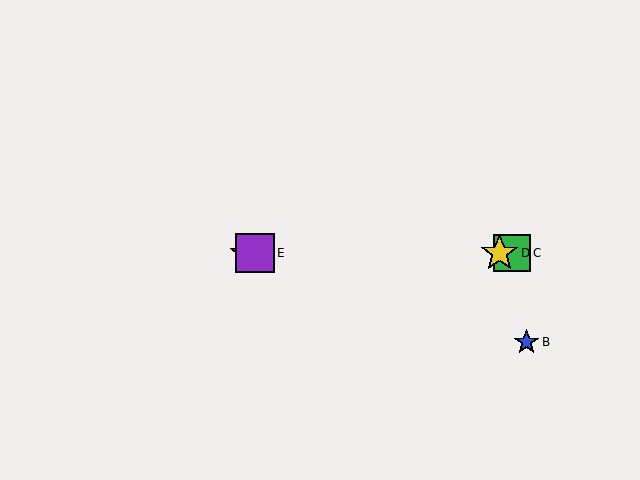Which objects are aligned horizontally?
Objects A, C, D, E are aligned horizontally.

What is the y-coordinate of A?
Object A is at y≈253.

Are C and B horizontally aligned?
No, C is at y≈253 and B is at y≈342.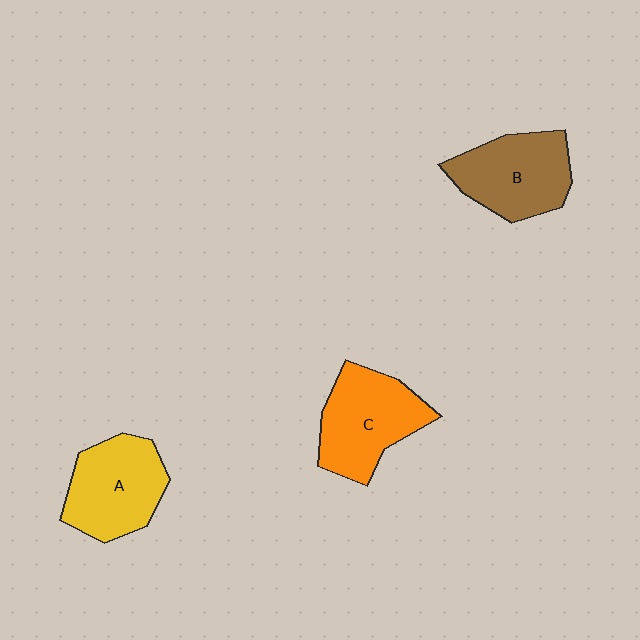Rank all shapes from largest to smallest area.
From largest to smallest: C (orange), B (brown), A (yellow).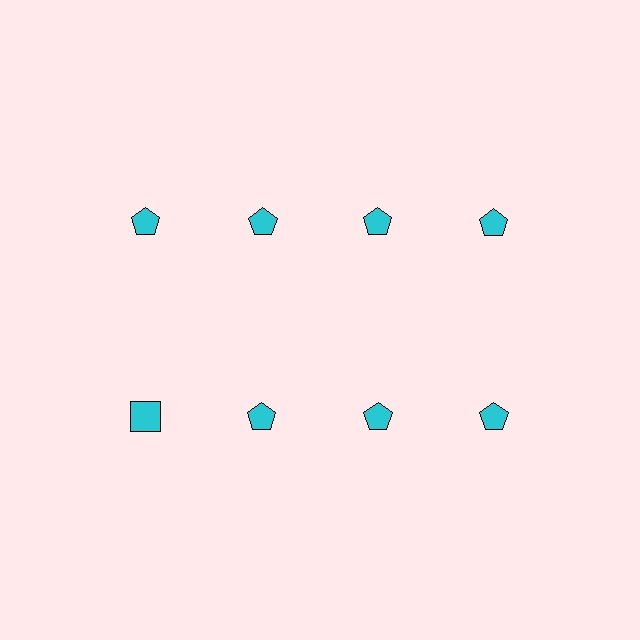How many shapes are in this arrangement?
There are 8 shapes arranged in a grid pattern.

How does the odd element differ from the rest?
It has a different shape: square instead of pentagon.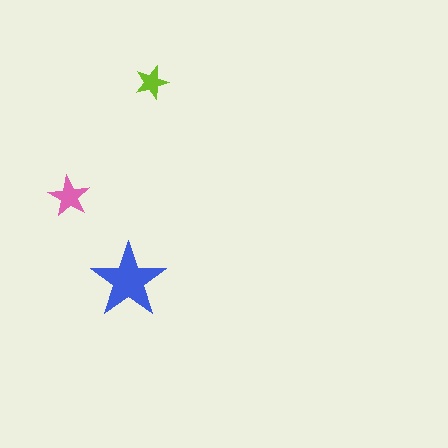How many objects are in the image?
There are 3 objects in the image.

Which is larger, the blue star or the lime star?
The blue one.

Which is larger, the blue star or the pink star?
The blue one.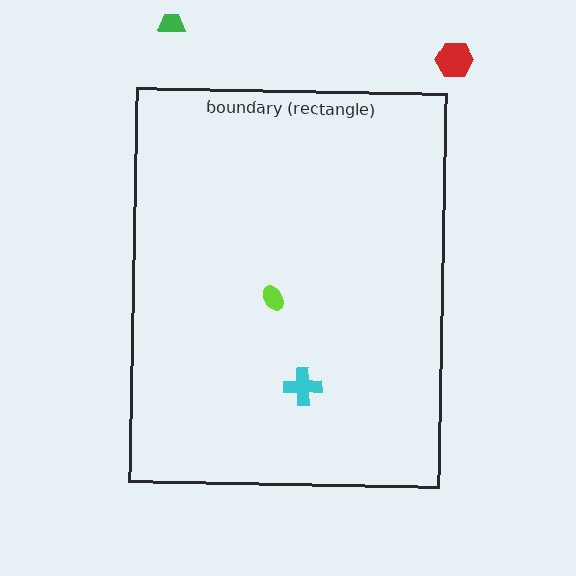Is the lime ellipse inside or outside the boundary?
Inside.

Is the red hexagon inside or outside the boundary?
Outside.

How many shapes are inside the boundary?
2 inside, 2 outside.